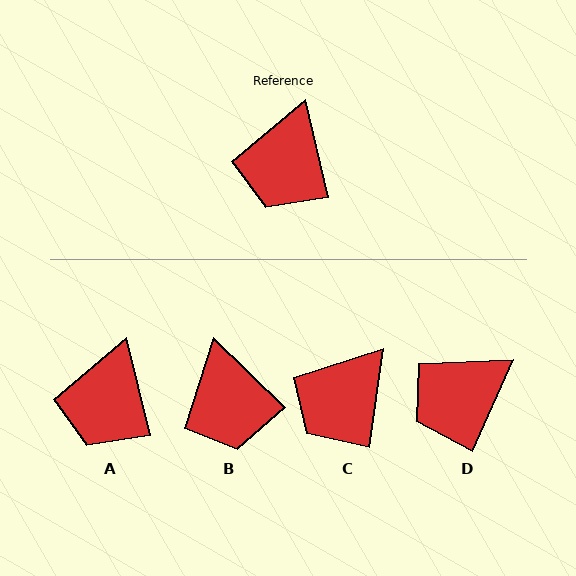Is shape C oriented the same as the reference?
No, it is off by about 22 degrees.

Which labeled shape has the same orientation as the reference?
A.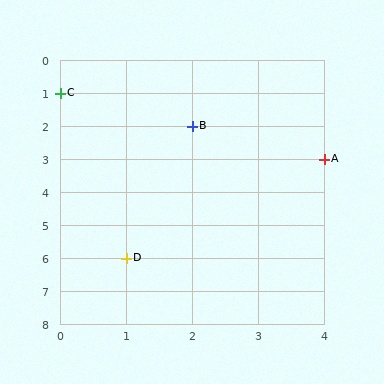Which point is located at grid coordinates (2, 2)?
Point B is at (2, 2).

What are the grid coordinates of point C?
Point C is at grid coordinates (0, 1).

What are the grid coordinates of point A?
Point A is at grid coordinates (4, 3).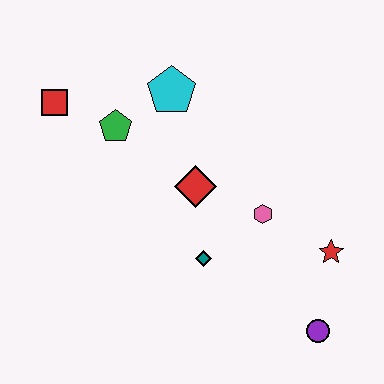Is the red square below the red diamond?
No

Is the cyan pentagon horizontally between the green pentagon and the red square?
No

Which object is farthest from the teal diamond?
The red square is farthest from the teal diamond.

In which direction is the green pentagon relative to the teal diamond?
The green pentagon is above the teal diamond.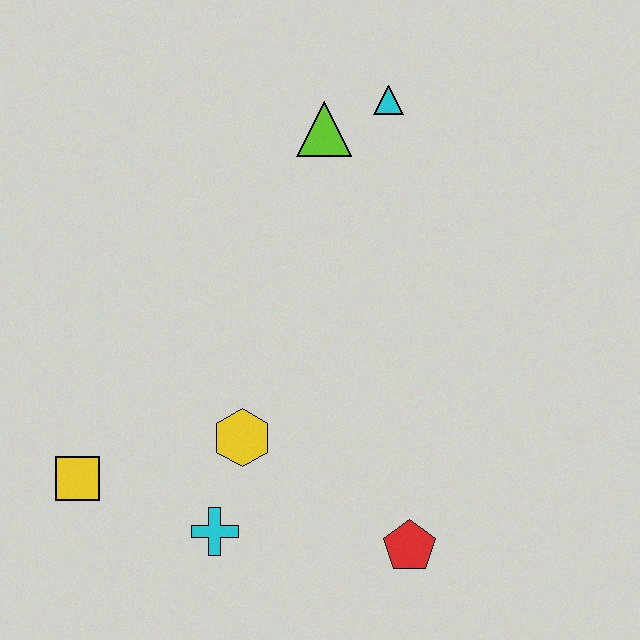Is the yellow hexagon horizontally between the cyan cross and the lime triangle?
Yes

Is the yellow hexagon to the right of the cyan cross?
Yes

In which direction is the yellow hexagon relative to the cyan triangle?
The yellow hexagon is below the cyan triangle.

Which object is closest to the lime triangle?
The cyan triangle is closest to the lime triangle.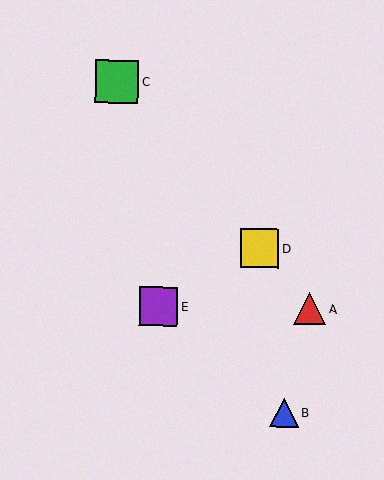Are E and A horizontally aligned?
Yes, both are at y≈306.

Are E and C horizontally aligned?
No, E is at y≈306 and C is at y≈82.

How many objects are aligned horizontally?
2 objects (A, E) are aligned horizontally.